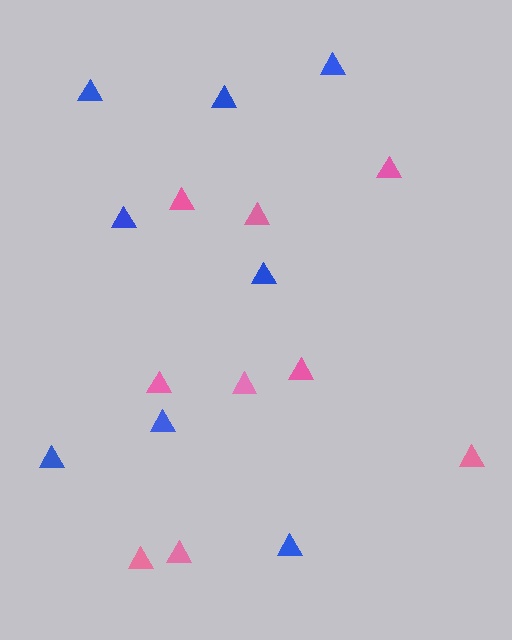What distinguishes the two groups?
There are 2 groups: one group of blue triangles (8) and one group of pink triangles (9).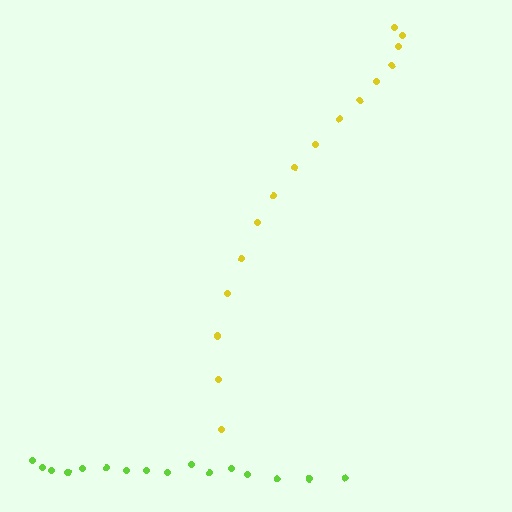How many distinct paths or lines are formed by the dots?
There are 2 distinct paths.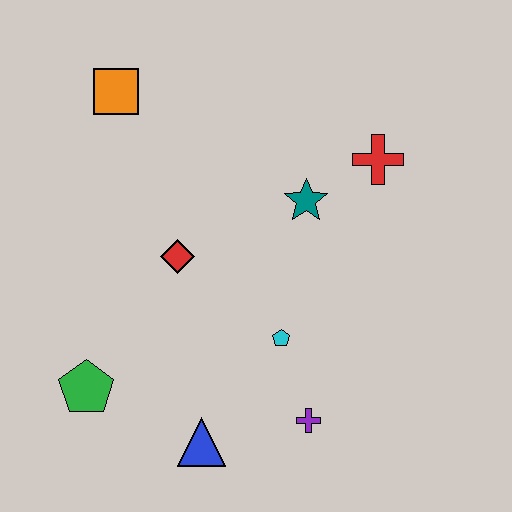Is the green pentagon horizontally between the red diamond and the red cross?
No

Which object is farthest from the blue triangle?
The orange square is farthest from the blue triangle.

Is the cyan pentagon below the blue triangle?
No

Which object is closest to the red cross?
The teal star is closest to the red cross.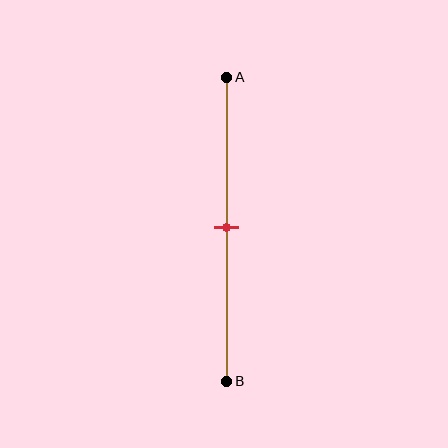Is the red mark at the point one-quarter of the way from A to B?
No, the mark is at about 50% from A, not at the 25% one-quarter point.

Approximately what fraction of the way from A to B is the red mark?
The red mark is approximately 50% of the way from A to B.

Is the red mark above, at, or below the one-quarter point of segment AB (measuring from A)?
The red mark is below the one-quarter point of segment AB.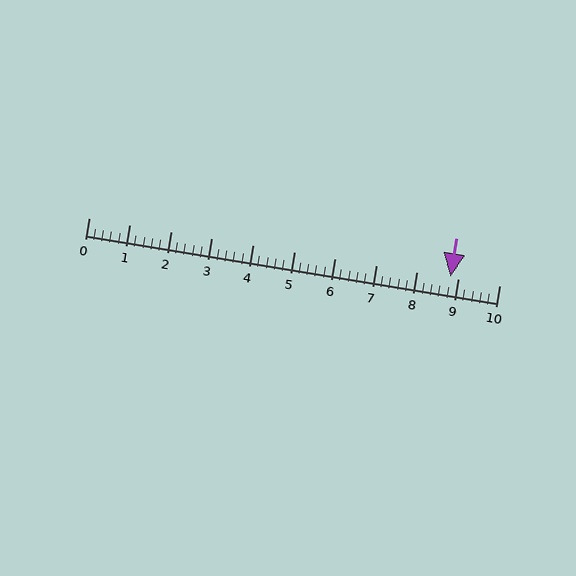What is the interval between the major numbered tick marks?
The major tick marks are spaced 1 units apart.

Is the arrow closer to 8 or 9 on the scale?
The arrow is closer to 9.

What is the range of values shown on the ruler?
The ruler shows values from 0 to 10.